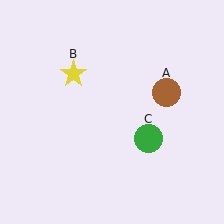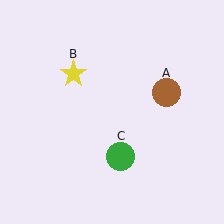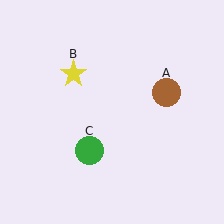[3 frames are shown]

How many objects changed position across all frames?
1 object changed position: green circle (object C).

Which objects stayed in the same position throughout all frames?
Brown circle (object A) and yellow star (object B) remained stationary.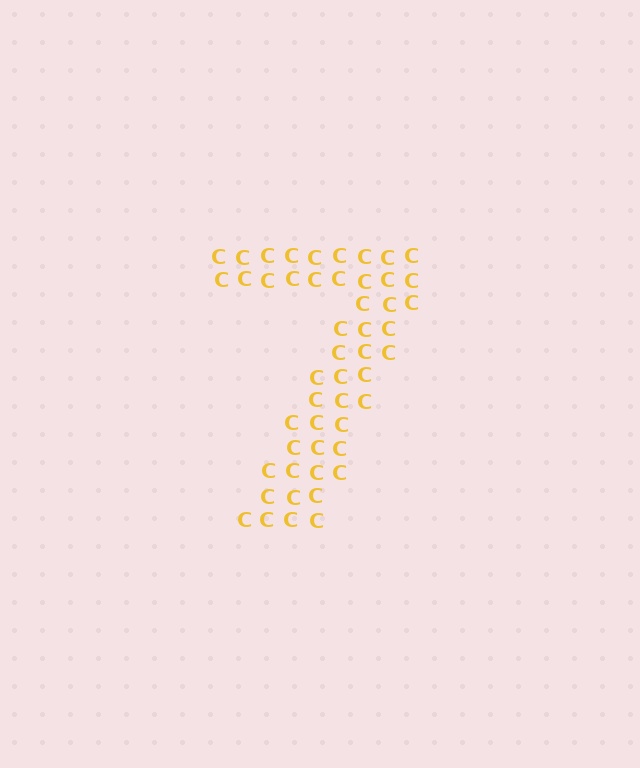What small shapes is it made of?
It is made of small letter C's.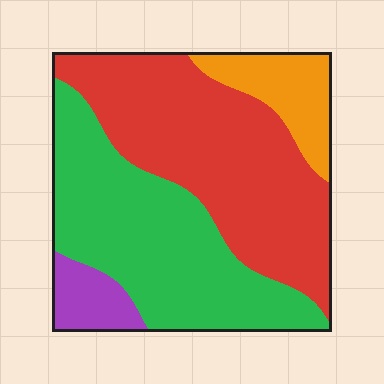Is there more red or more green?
Red.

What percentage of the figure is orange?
Orange covers around 10% of the figure.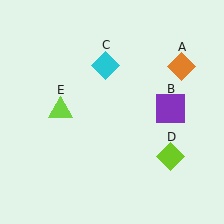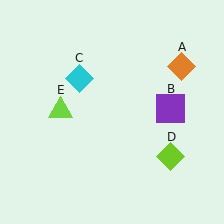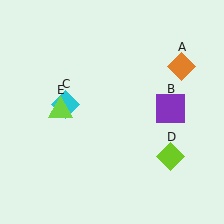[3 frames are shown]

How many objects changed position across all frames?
1 object changed position: cyan diamond (object C).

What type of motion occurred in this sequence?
The cyan diamond (object C) rotated counterclockwise around the center of the scene.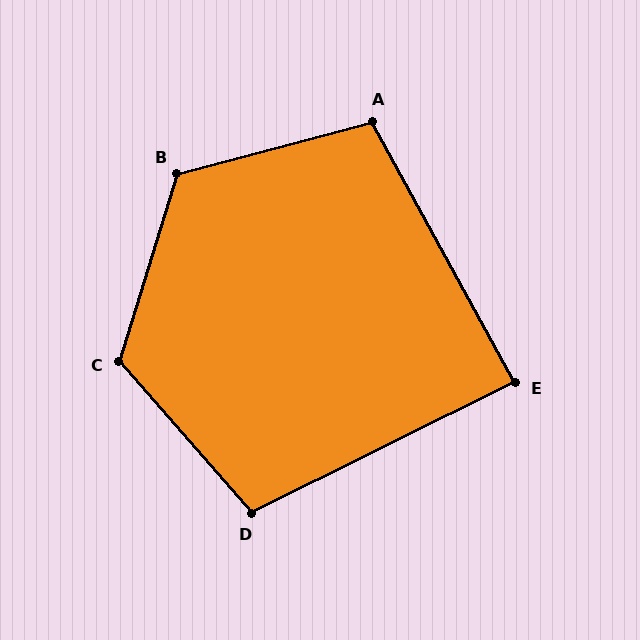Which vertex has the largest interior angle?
C, at approximately 122 degrees.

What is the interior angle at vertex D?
Approximately 105 degrees (obtuse).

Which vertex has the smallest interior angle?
E, at approximately 88 degrees.